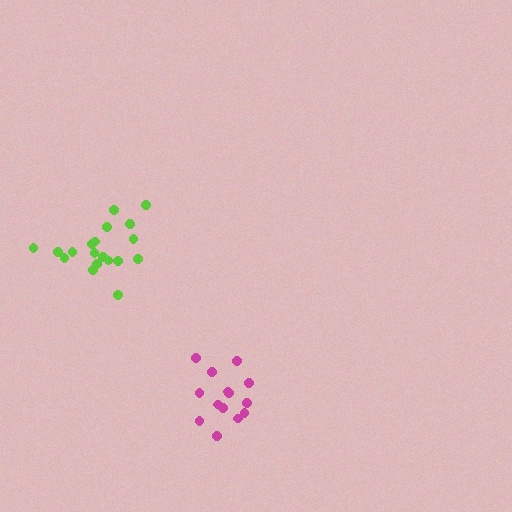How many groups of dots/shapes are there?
There are 2 groups.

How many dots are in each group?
Group 1: 19 dots, Group 2: 14 dots (33 total).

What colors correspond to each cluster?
The clusters are colored: lime, magenta.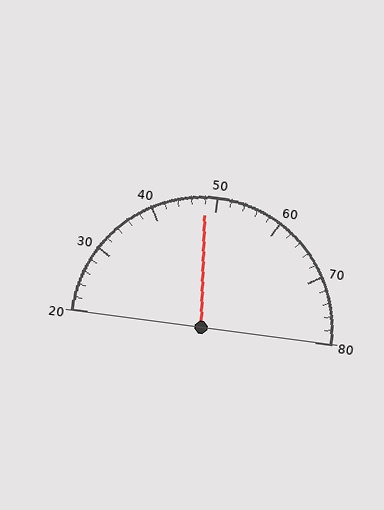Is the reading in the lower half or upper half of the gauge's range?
The reading is in the lower half of the range (20 to 80).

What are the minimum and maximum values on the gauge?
The gauge ranges from 20 to 80.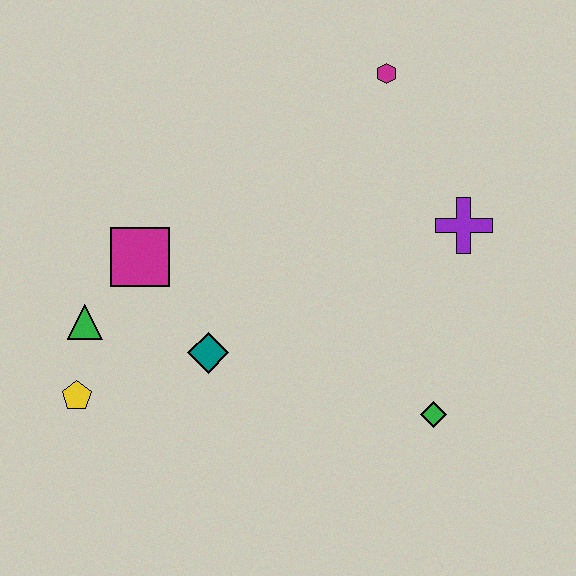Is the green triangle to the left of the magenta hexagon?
Yes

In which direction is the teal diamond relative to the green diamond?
The teal diamond is to the left of the green diamond.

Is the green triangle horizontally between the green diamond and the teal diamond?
No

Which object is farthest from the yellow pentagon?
The magenta hexagon is farthest from the yellow pentagon.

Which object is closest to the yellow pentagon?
The green triangle is closest to the yellow pentagon.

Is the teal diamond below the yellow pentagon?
No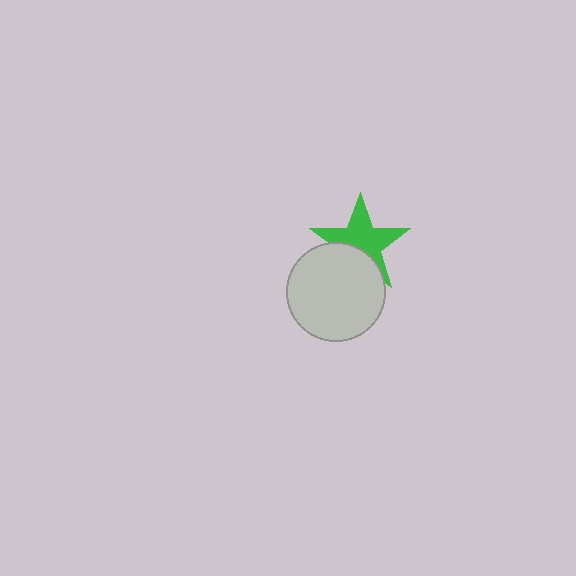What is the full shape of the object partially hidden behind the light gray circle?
The partially hidden object is a green star.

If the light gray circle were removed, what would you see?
You would see the complete green star.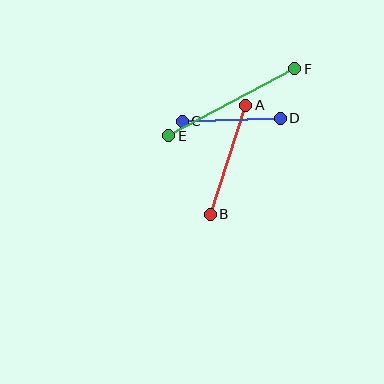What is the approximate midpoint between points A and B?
The midpoint is at approximately (228, 160) pixels.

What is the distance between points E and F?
The distance is approximately 143 pixels.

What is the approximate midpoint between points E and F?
The midpoint is at approximately (232, 102) pixels.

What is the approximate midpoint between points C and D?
The midpoint is at approximately (231, 120) pixels.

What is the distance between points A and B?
The distance is approximately 114 pixels.